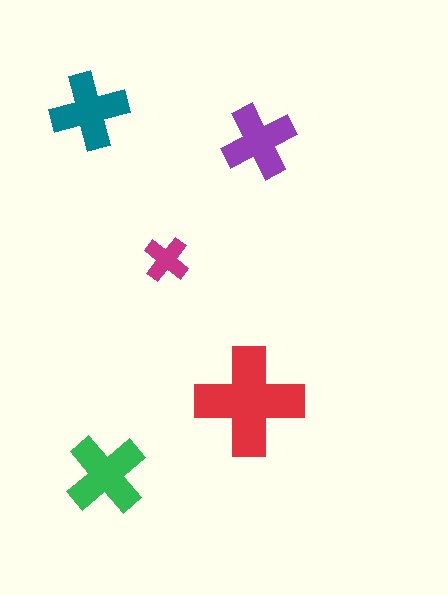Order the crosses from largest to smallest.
the red one, the green one, the teal one, the purple one, the magenta one.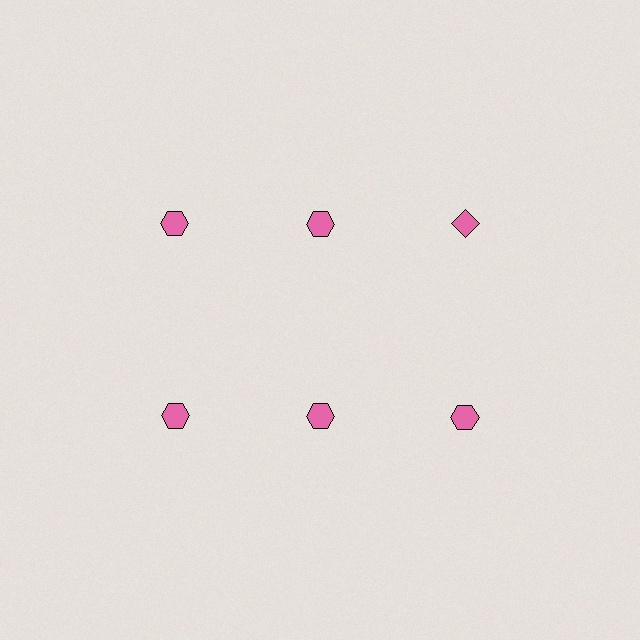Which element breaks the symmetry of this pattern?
The pink diamond in the top row, center column breaks the symmetry. All other shapes are pink hexagons.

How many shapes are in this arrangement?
There are 6 shapes arranged in a grid pattern.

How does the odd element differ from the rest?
It has a different shape: diamond instead of hexagon.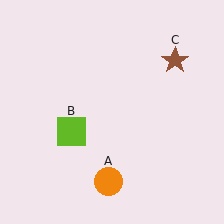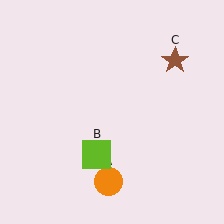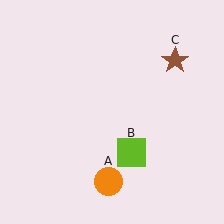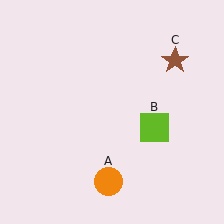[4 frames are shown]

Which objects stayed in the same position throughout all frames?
Orange circle (object A) and brown star (object C) remained stationary.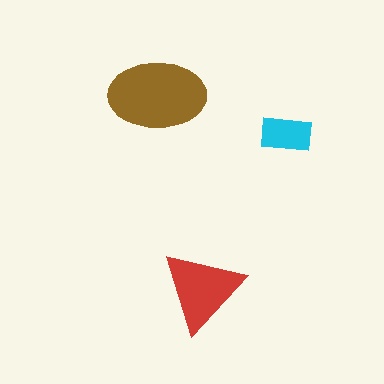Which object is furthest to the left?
The brown ellipse is leftmost.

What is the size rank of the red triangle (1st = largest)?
2nd.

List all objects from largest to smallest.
The brown ellipse, the red triangle, the cyan rectangle.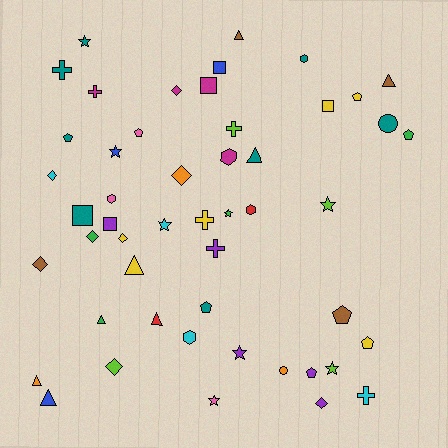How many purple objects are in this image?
There are 5 purple objects.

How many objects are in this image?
There are 50 objects.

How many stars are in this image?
There are 8 stars.